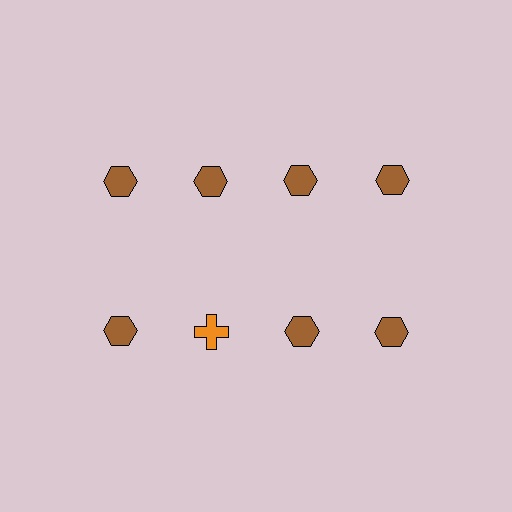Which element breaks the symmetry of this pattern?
The orange cross in the second row, second from left column breaks the symmetry. All other shapes are brown hexagons.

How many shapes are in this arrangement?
There are 8 shapes arranged in a grid pattern.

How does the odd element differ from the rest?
It differs in both color (orange instead of brown) and shape (cross instead of hexagon).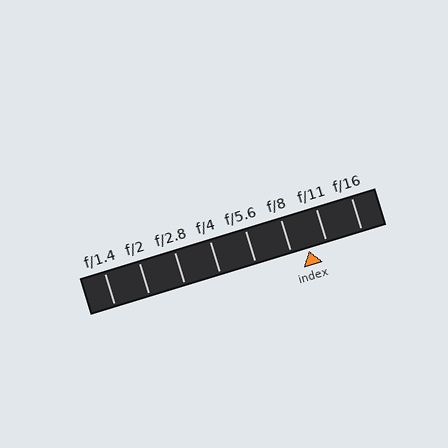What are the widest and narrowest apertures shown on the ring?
The widest aperture shown is f/1.4 and the narrowest is f/16.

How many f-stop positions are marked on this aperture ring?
There are 8 f-stop positions marked.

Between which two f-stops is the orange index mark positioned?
The index mark is between f/8 and f/11.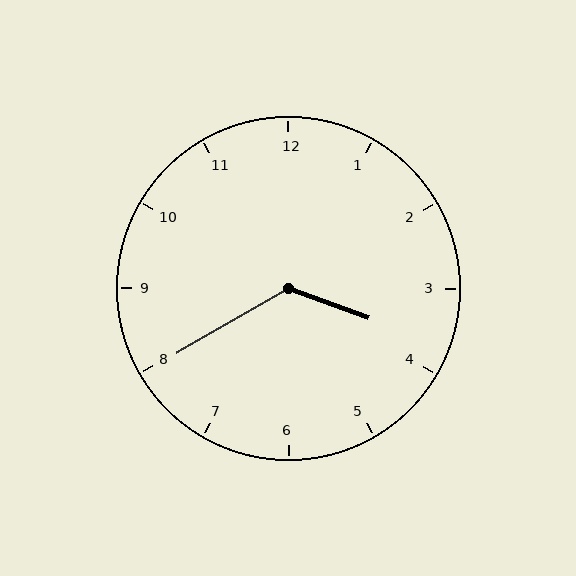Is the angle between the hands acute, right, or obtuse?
It is obtuse.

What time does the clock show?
3:40.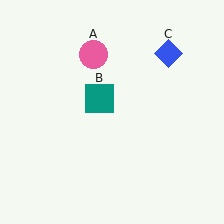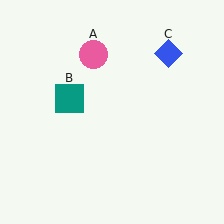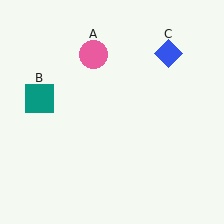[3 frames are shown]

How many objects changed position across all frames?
1 object changed position: teal square (object B).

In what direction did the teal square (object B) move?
The teal square (object B) moved left.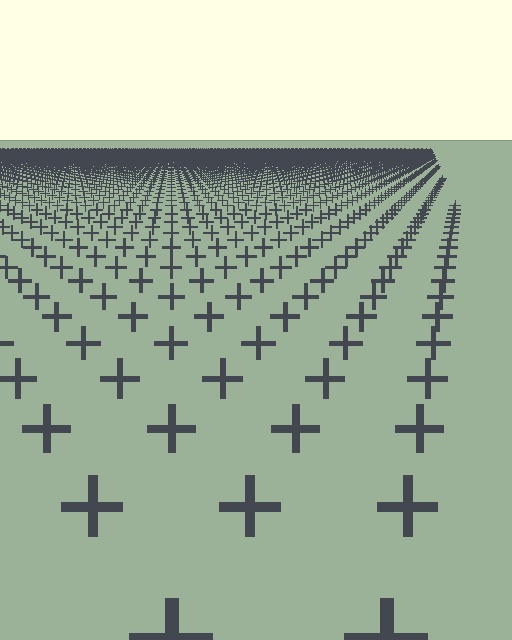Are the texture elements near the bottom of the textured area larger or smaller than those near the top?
Larger. Near the bottom, elements are closer to the viewer and appear at a bigger on-screen size.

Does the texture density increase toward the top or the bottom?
Density increases toward the top.